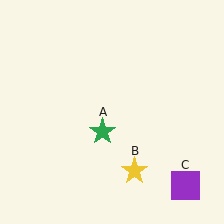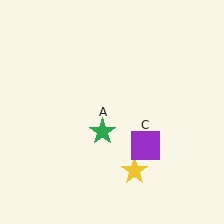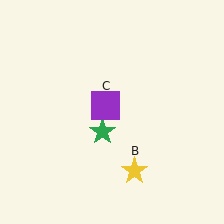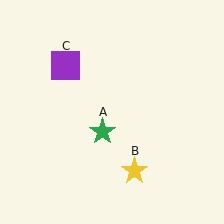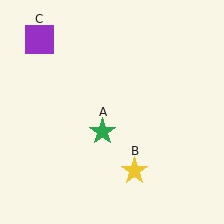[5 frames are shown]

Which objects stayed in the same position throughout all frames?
Green star (object A) and yellow star (object B) remained stationary.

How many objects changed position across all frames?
1 object changed position: purple square (object C).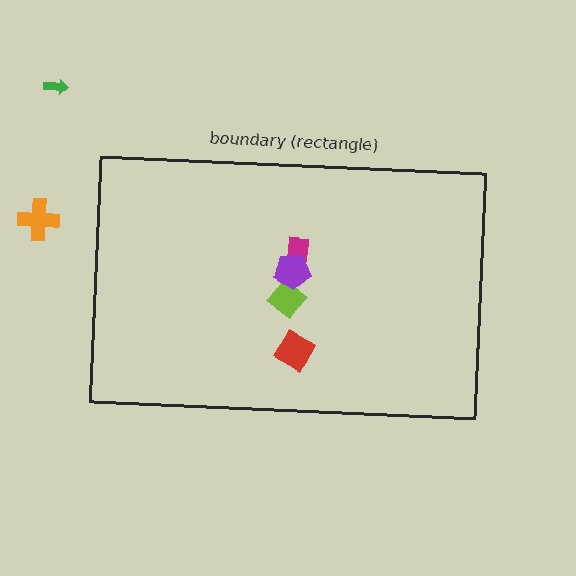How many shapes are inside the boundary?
4 inside, 2 outside.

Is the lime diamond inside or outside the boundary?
Inside.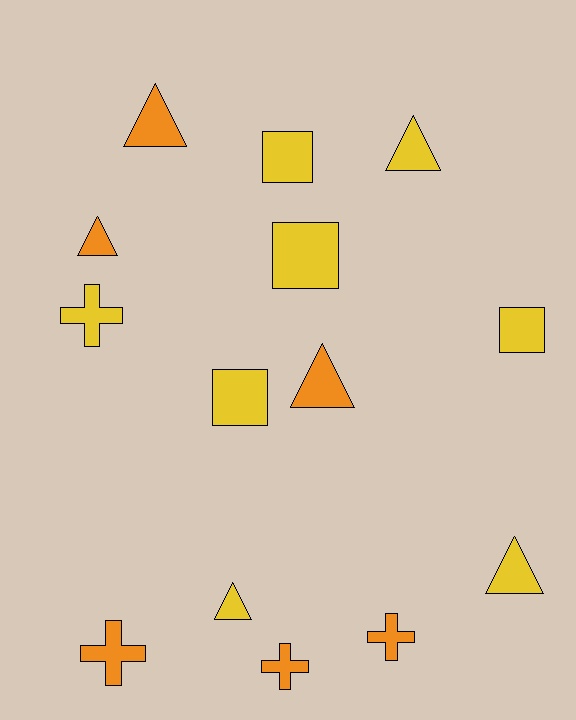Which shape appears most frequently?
Triangle, with 6 objects.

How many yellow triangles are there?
There are 3 yellow triangles.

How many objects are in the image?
There are 14 objects.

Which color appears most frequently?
Yellow, with 8 objects.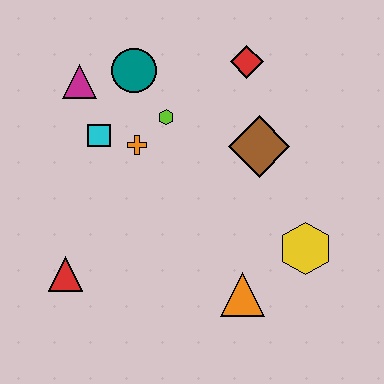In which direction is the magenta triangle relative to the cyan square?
The magenta triangle is above the cyan square.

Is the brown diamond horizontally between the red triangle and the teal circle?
No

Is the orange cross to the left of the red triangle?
No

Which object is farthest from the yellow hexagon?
The magenta triangle is farthest from the yellow hexagon.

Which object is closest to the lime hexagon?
The orange cross is closest to the lime hexagon.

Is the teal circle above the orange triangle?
Yes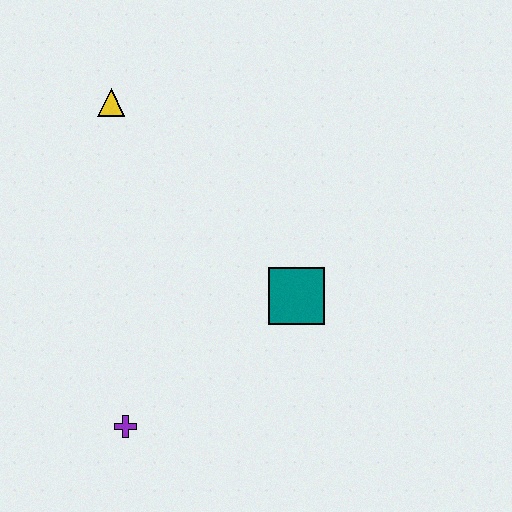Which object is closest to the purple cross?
The teal square is closest to the purple cross.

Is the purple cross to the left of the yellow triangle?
No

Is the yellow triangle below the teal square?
No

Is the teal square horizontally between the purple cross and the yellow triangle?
No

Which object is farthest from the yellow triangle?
The purple cross is farthest from the yellow triangle.